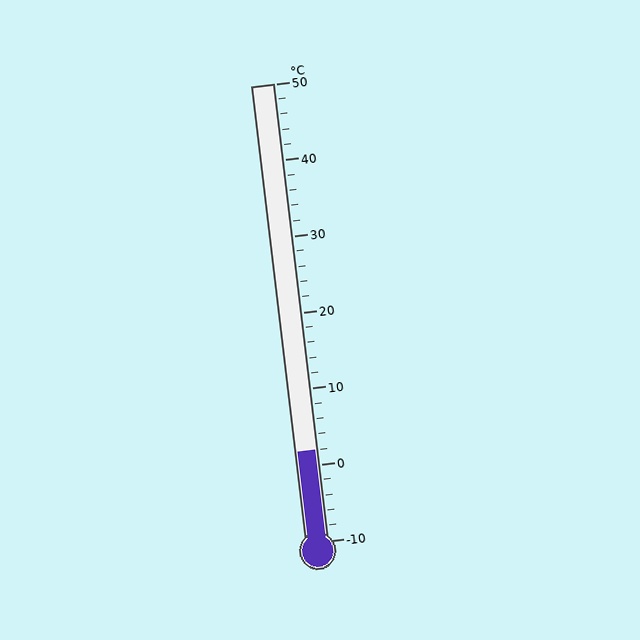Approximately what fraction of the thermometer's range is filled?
The thermometer is filled to approximately 20% of its range.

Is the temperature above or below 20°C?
The temperature is below 20°C.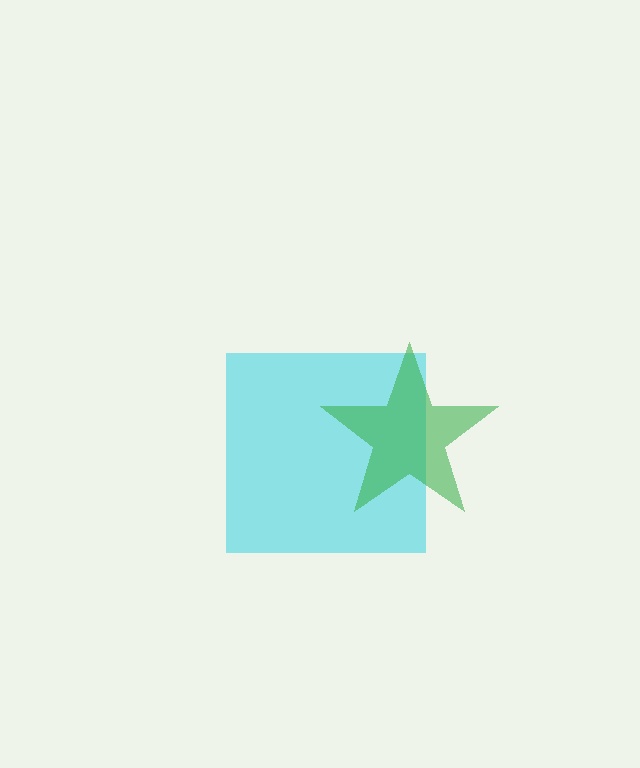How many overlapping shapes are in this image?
There are 2 overlapping shapes in the image.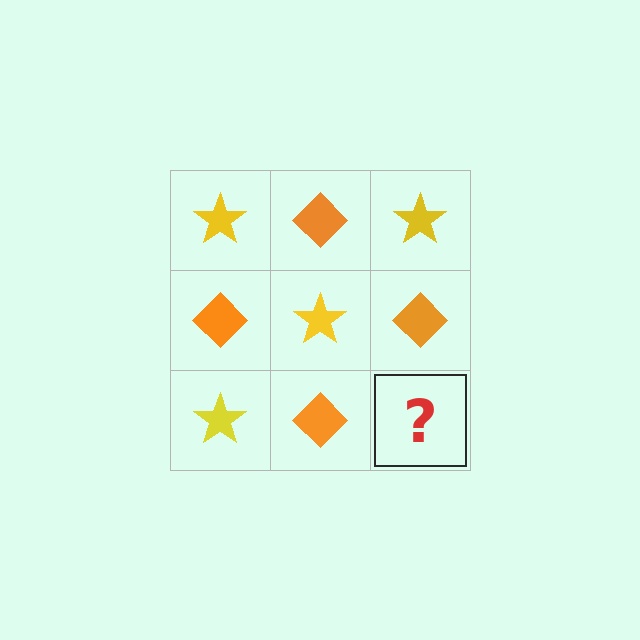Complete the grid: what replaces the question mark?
The question mark should be replaced with a yellow star.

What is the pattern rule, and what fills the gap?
The rule is that it alternates yellow star and orange diamond in a checkerboard pattern. The gap should be filled with a yellow star.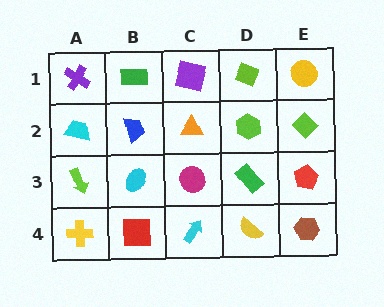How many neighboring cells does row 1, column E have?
2.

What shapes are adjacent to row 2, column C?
A purple square (row 1, column C), a magenta circle (row 3, column C), a blue trapezoid (row 2, column B), a lime hexagon (row 2, column D).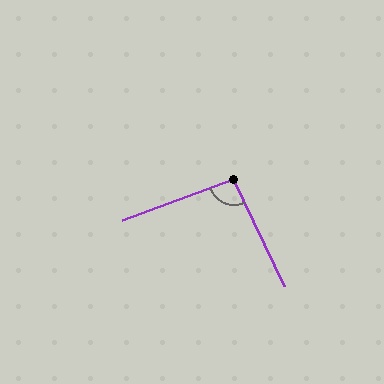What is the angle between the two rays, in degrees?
Approximately 95 degrees.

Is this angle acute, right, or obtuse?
It is obtuse.